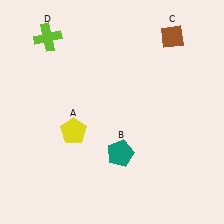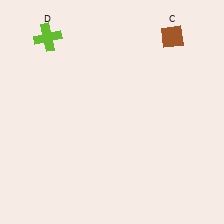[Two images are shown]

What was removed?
The teal pentagon (B), the yellow pentagon (A) were removed in Image 2.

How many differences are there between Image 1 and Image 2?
There are 2 differences between the two images.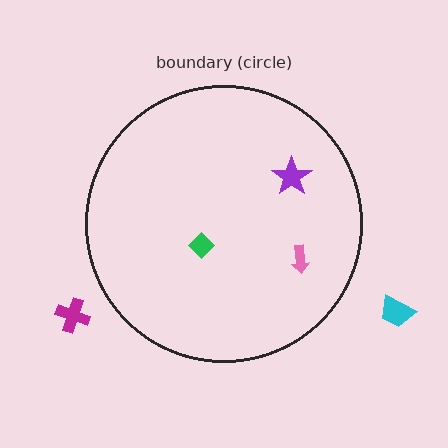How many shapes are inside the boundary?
3 inside, 2 outside.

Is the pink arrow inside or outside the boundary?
Inside.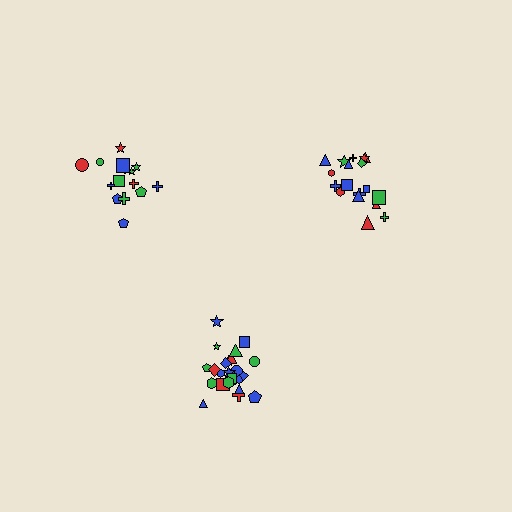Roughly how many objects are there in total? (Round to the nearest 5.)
Roughly 60 objects in total.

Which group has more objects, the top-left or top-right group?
The top-right group.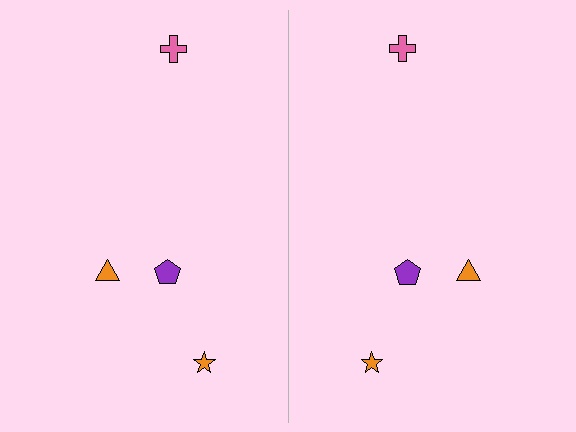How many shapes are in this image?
There are 8 shapes in this image.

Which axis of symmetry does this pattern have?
The pattern has a vertical axis of symmetry running through the center of the image.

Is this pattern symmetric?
Yes, this pattern has bilateral (reflection) symmetry.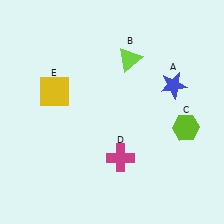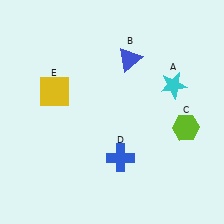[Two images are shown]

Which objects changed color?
A changed from blue to cyan. B changed from lime to blue. D changed from magenta to blue.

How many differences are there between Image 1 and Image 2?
There are 3 differences between the two images.